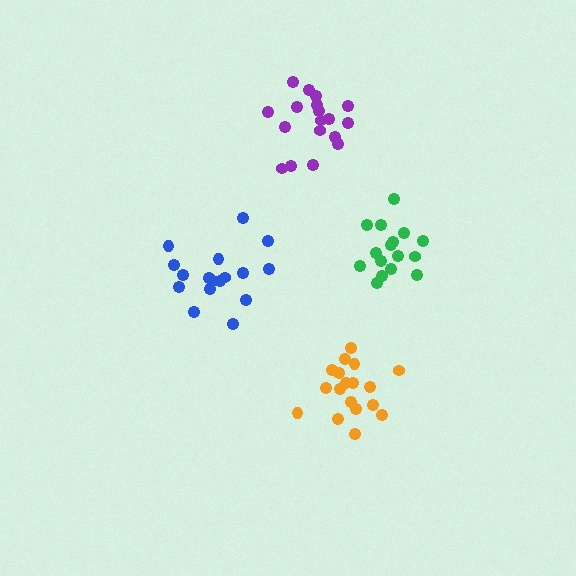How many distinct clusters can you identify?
There are 4 distinct clusters.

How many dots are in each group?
Group 1: 17 dots, Group 2: 16 dots, Group 3: 18 dots, Group 4: 18 dots (69 total).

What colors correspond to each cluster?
The clusters are colored: blue, green, orange, purple.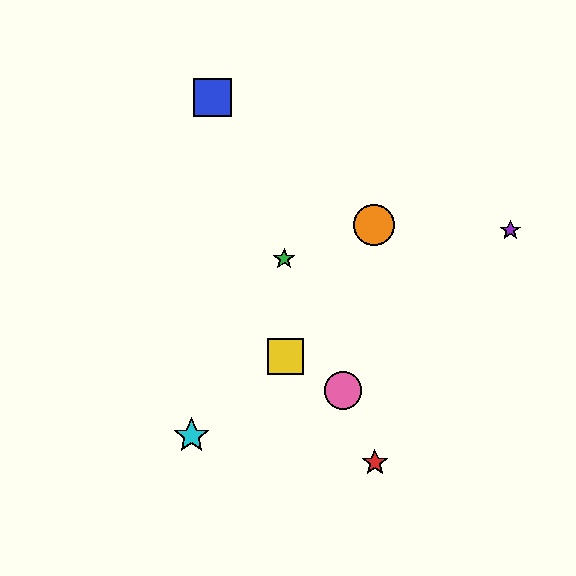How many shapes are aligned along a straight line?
4 shapes (the red star, the blue square, the green star, the pink circle) are aligned along a straight line.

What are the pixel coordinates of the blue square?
The blue square is at (212, 97).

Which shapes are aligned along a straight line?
The red star, the blue square, the green star, the pink circle are aligned along a straight line.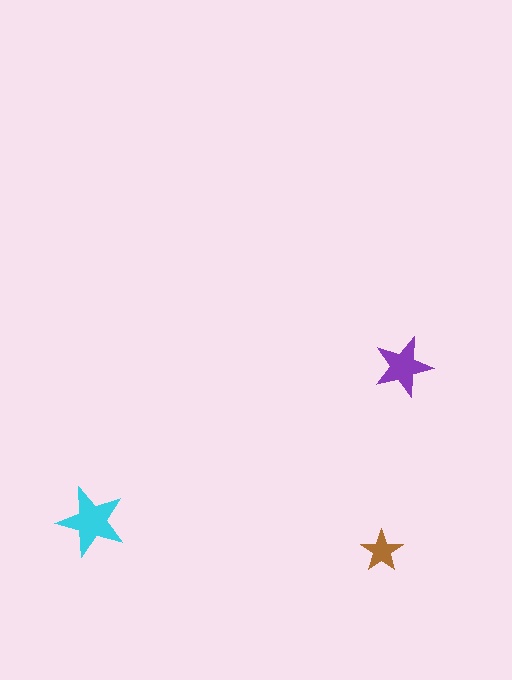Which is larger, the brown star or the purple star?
The purple one.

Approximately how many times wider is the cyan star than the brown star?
About 1.5 times wider.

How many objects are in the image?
There are 3 objects in the image.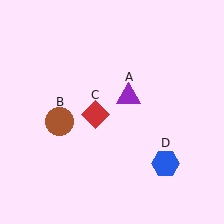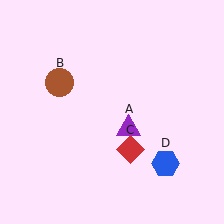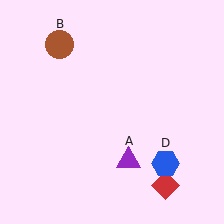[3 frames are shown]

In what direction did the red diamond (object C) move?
The red diamond (object C) moved down and to the right.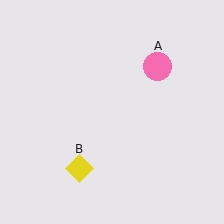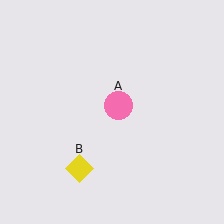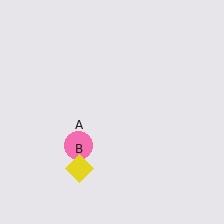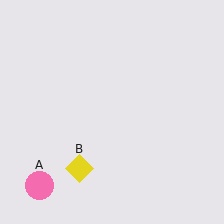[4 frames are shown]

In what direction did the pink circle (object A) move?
The pink circle (object A) moved down and to the left.